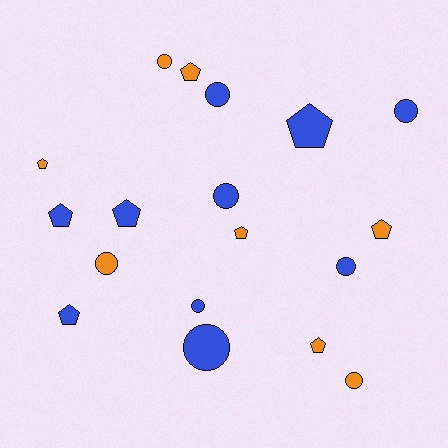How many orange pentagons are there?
There are 5 orange pentagons.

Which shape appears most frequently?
Pentagon, with 9 objects.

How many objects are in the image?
There are 18 objects.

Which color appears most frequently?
Blue, with 10 objects.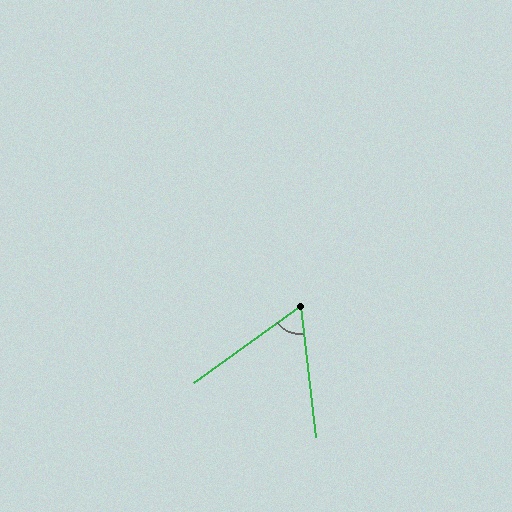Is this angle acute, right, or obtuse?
It is acute.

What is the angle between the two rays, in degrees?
Approximately 61 degrees.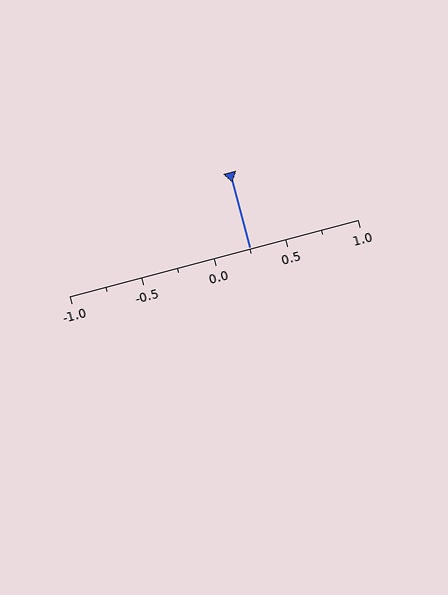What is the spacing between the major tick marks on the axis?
The major ticks are spaced 0.5 apart.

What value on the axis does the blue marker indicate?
The marker indicates approximately 0.25.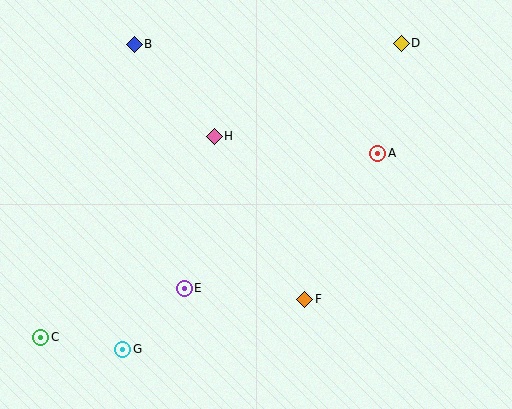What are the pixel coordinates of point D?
Point D is at (401, 43).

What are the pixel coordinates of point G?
Point G is at (123, 349).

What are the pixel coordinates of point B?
Point B is at (134, 44).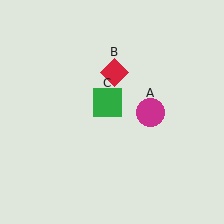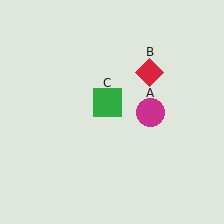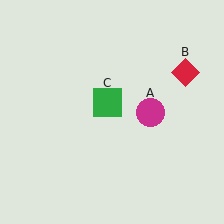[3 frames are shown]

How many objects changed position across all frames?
1 object changed position: red diamond (object B).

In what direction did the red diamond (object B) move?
The red diamond (object B) moved right.